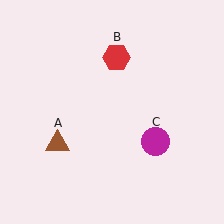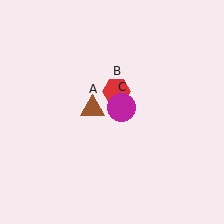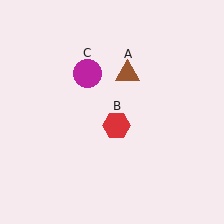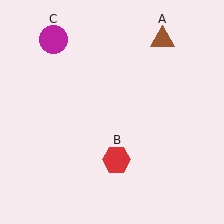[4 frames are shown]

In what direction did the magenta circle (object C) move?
The magenta circle (object C) moved up and to the left.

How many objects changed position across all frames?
3 objects changed position: brown triangle (object A), red hexagon (object B), magenta circle (object C).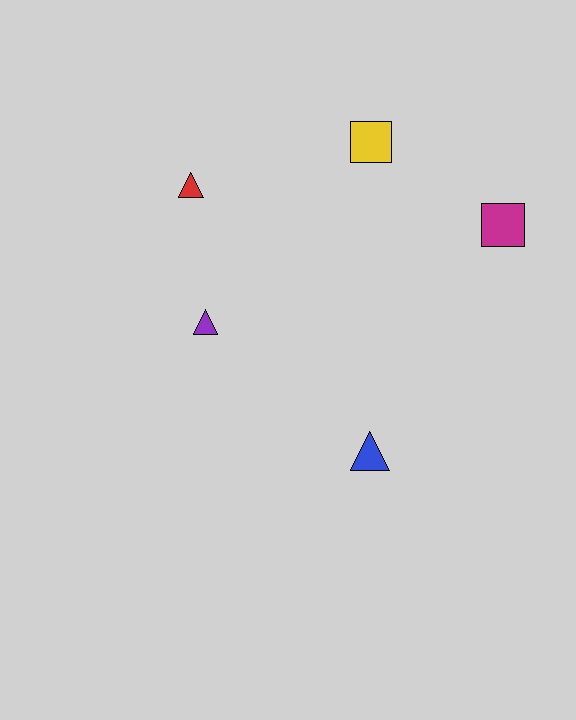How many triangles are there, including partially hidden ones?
There are 3 triangles.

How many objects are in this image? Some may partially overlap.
There are 5 objects.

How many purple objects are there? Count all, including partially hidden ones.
There is 1 purple object.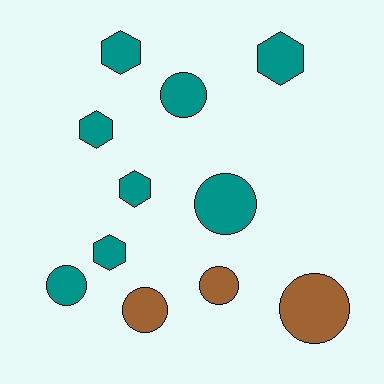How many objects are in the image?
There are 11 objects.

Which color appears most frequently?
Teal, with 8 objects.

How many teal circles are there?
There are 3 teal circles.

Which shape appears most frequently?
Circle, with 6 objects.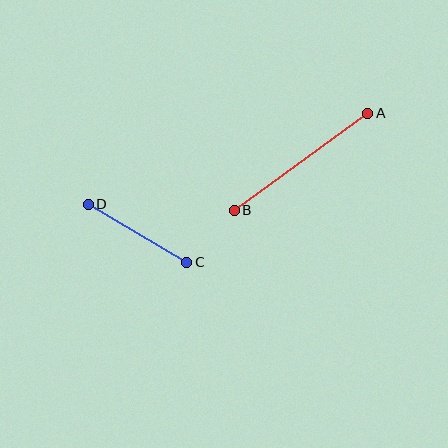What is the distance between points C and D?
The distance is approximately 114 pixels.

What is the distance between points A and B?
The distance is approximately 165 pixels.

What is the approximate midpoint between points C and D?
The midpoint is at approximately (137, 233) pixels.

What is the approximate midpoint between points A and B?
The midpoint is at approximately (301, 162) pixels.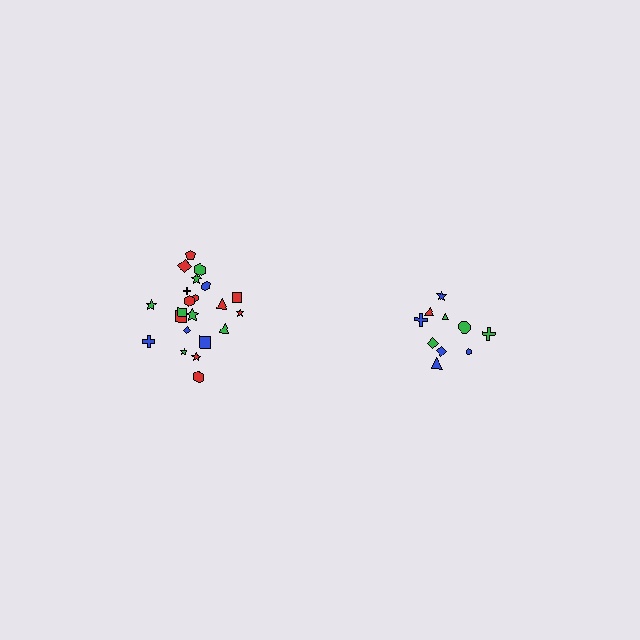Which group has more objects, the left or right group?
The left group.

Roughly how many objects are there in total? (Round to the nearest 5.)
Roughly 30 objects in total.